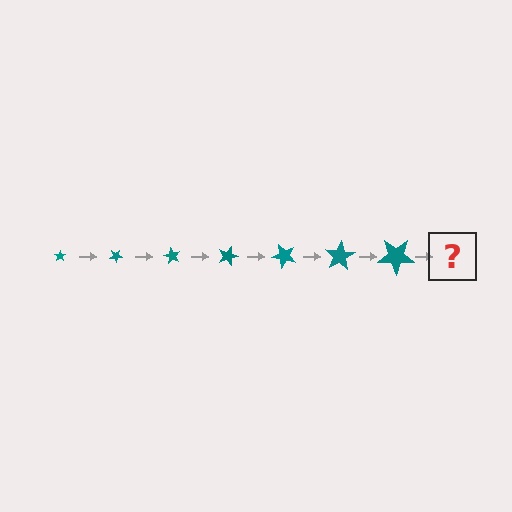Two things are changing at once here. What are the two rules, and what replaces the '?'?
The two rules are that the star grows larger each step and it rotates 30 degrees each step. The '?' should be a star, larger than the previous one and rotated 210 degrees from the start.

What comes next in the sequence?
The next element should be a star, larger than the previous one and rotated 210 degrees from the start.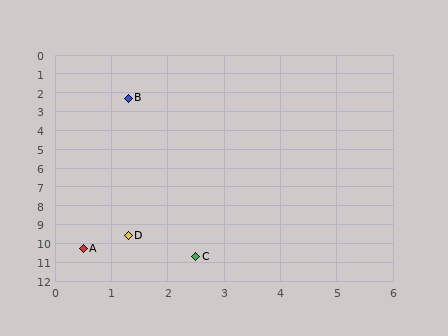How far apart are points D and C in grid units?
Points D and C are about 1.6 grid units apart.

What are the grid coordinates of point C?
Point C is at approximately (2.5, 10.7).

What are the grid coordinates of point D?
Point D is at approximately (1.3, 9.6).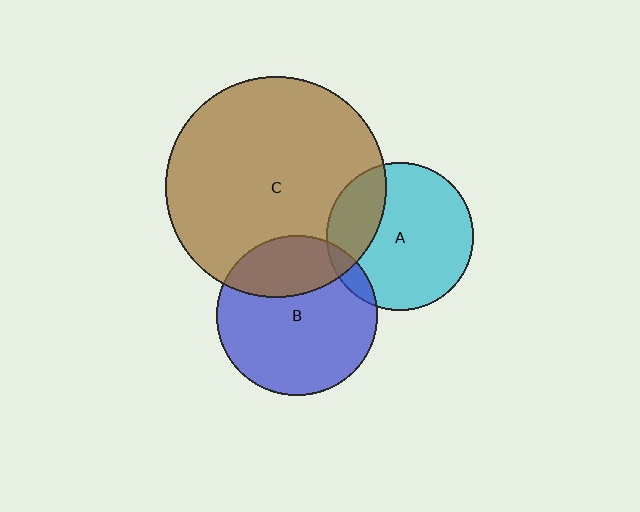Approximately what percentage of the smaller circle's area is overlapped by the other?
Approximately 30%.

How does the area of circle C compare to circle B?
Approximately 1.9 times.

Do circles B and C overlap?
Yes.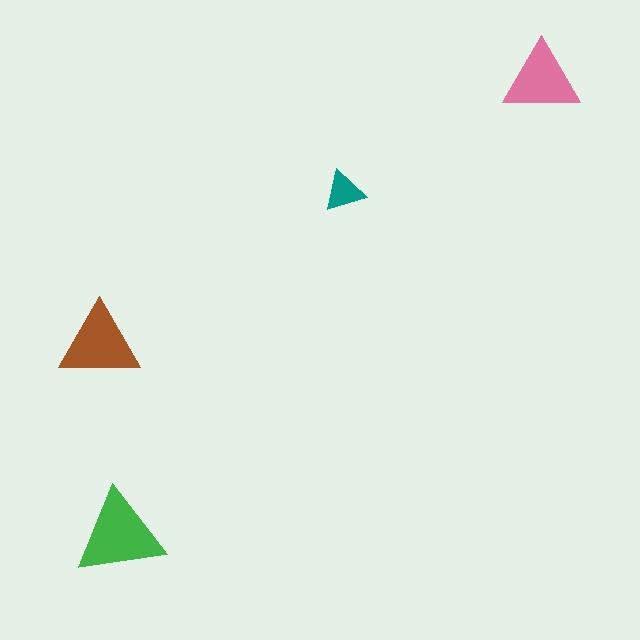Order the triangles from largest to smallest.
the green one, the brown one, the pink one, the teal one.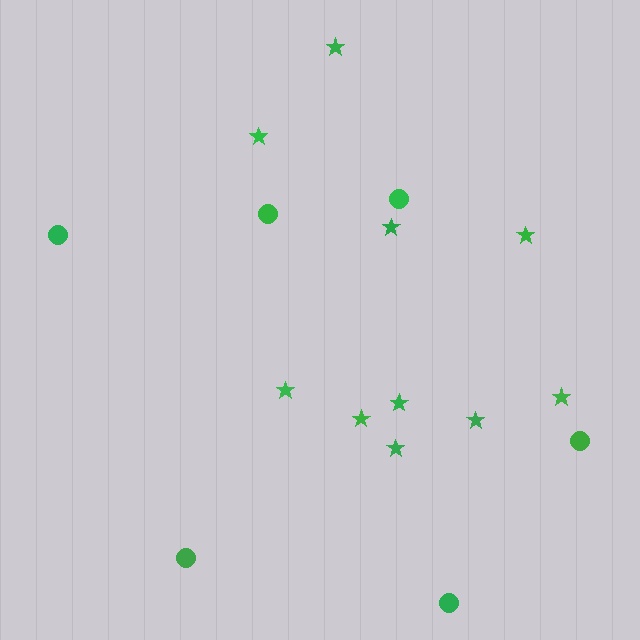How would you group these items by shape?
There are 2 groups: one group of circles (6) and one group of stars (10).